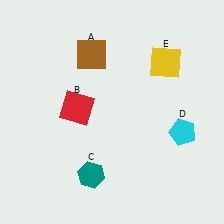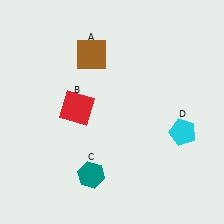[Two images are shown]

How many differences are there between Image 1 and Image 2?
There is 1 difference between the two images.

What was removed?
The yellow square (E) was removed in Image 2.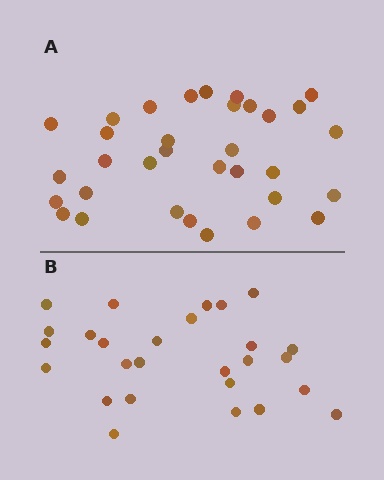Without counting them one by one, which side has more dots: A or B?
Region A (the top region) has more dots.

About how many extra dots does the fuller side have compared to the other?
Region A has about 6 more dots than region B.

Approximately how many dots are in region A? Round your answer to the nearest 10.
About 30 dots. (The exact count is 33, which rounds to 30.)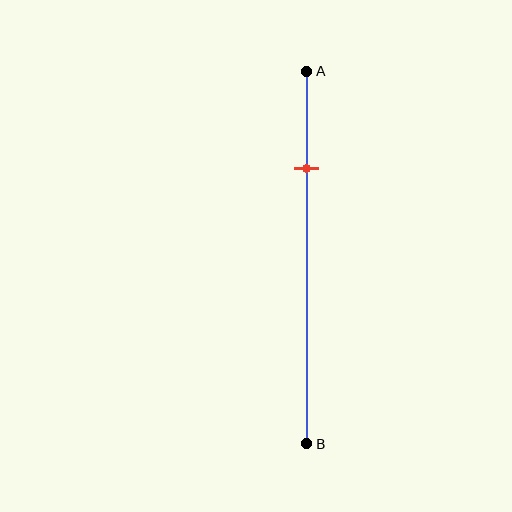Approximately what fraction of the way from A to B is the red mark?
The red mark is approximately 25% of the way from A to B.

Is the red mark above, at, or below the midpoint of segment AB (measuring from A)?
The red mark is above the midpoint of segment AB.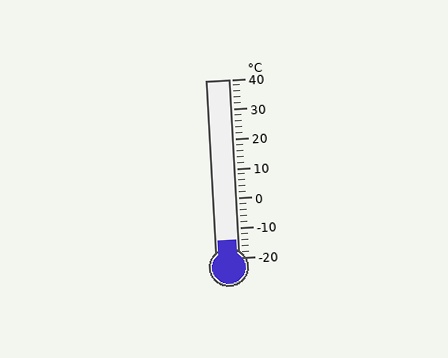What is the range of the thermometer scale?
The thermometer scale ranges from -20°C to 40°C.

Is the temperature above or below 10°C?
The temperature is below 10°C.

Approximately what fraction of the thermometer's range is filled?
The thermometer is filled to approximately 10% of its range.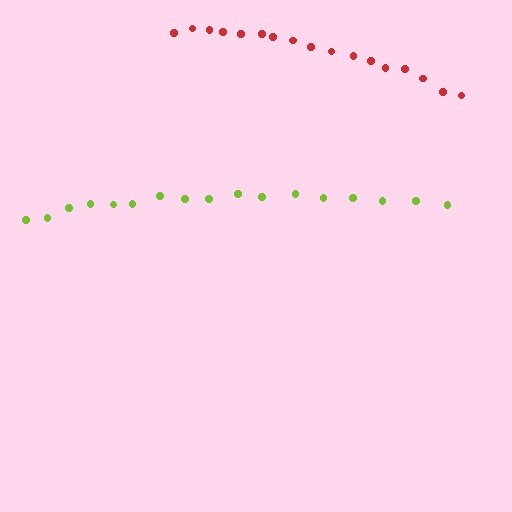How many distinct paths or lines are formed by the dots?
There are 2 distinct paths.